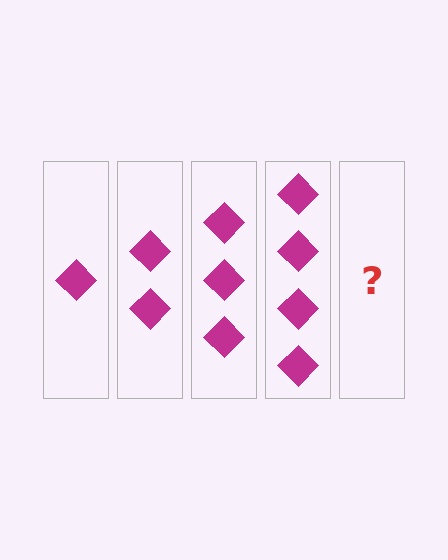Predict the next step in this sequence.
The next step is 5 diamonds.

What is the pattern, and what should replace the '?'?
The pattern is that each step adds one more diamond. The '?' should be 5 diamonds.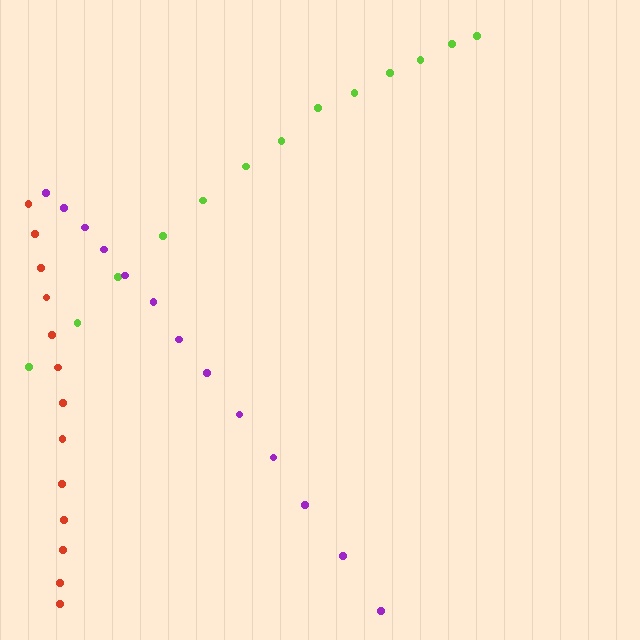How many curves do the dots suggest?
There are 3 distinct paths.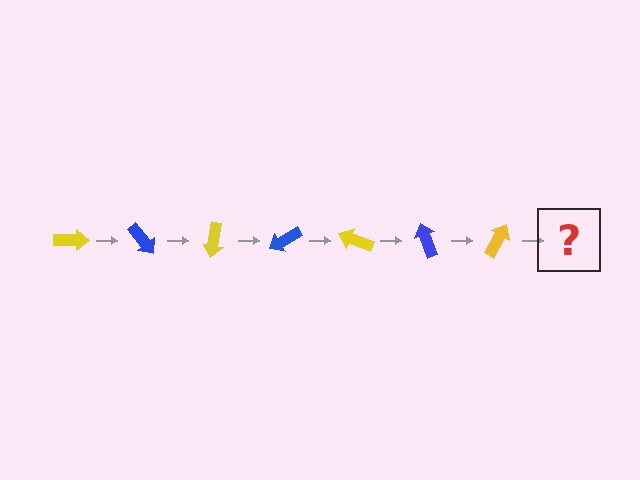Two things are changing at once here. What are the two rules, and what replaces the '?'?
The two rules are that it rotates 50 degrees each step and the color cycles through yellow and blue. The '?' should be a blue arrow, rotated 350 degrees from the start.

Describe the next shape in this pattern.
It should be a blue arrow, rotated 350 degrees from the start.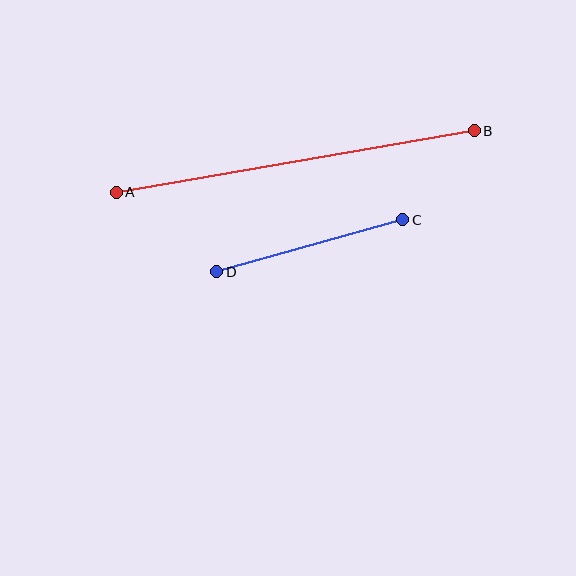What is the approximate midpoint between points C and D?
The midpoint is at approximately (310, 246) pixels.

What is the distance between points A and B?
The distance is approximately 363 pixels.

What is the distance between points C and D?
The distance is approximately 193 pixels.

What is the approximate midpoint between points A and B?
The midpoint is at approximately (295, 161) pixels.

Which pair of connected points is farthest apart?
Points A and B are farthest apart.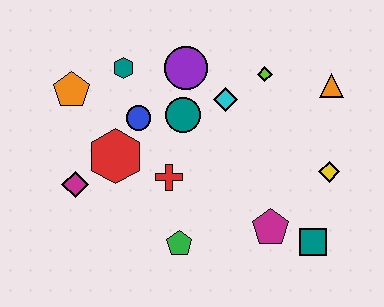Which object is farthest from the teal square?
The orange pentagon is farthest from the teal square.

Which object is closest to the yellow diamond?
The teal square is closest to the yellow diamond.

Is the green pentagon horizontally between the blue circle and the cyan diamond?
Yes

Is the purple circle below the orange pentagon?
No